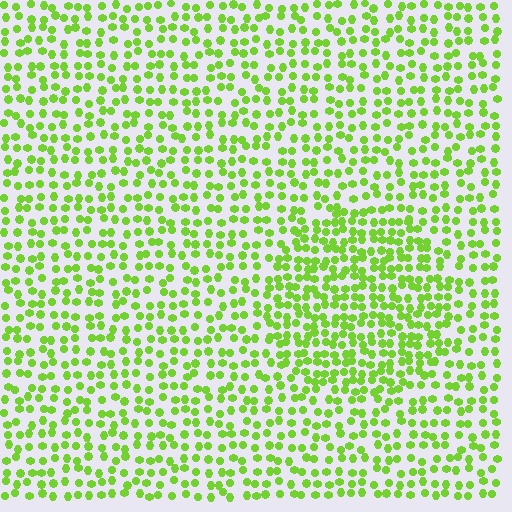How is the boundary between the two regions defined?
The boundary is defined by a change in element density (approximately 1.6x ratio). All elements are the same color, size, and shape.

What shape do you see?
I see a circle.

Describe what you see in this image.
The image contains small lime elements arranged at two different densities. A circle-shaped region is visible where the elements are more densely packed than the surrounding area.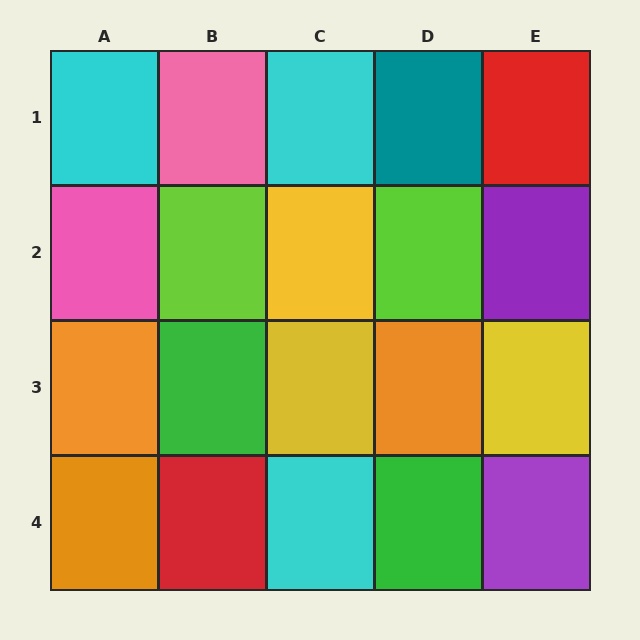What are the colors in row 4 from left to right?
Orange, red, cyan, green, purple.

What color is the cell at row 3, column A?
Orange.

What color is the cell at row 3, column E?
Yellow.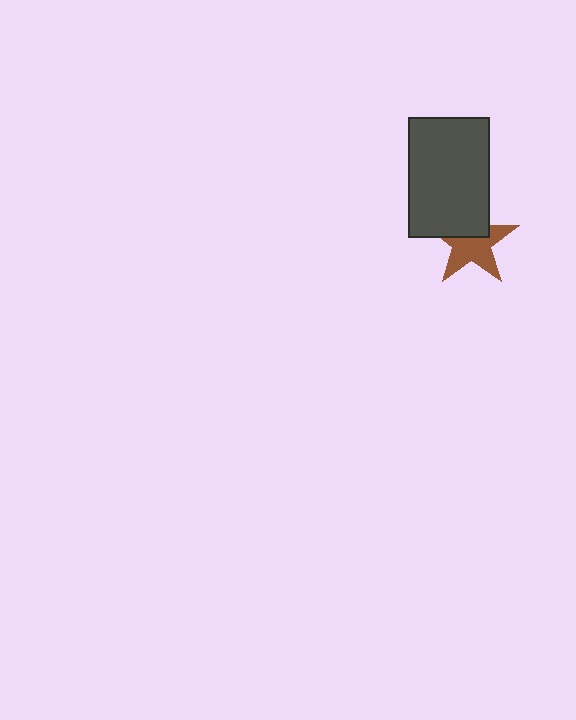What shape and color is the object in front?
The object in front is a dark gray rectangle.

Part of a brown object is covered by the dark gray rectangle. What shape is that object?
It is a star.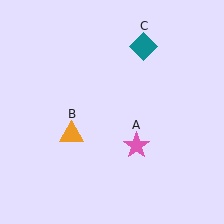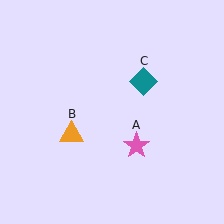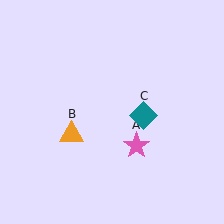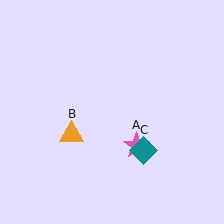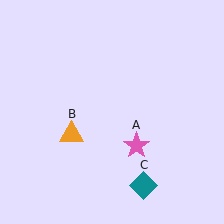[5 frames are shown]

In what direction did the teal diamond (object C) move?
The teal diamond (object C) moved down.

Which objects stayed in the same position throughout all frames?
Pink star (object A) and orange triangle (object B) remained stationary.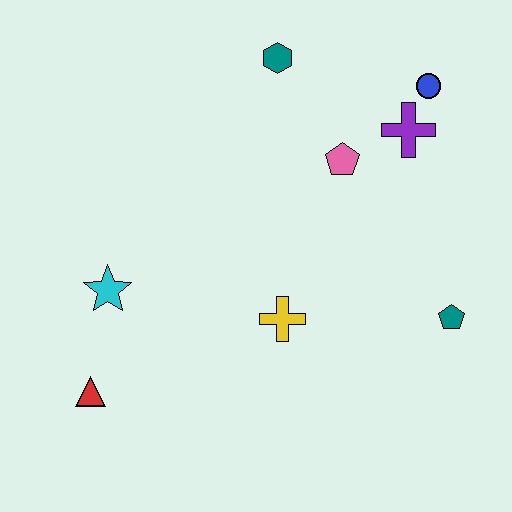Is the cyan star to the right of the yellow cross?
No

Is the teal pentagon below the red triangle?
No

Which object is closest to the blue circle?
The purple cross is closest to the blue circle.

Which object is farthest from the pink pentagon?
The red triangle is farthest from the pink pentagon.